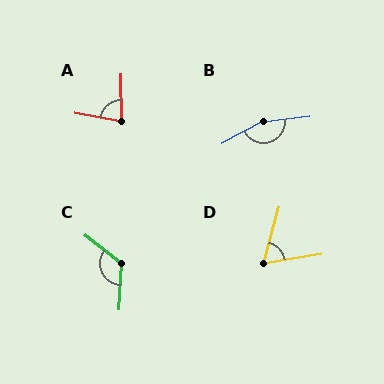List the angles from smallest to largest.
D (66°), A (80°), C (125°), B (158°).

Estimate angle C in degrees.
Approximately 125 degrees.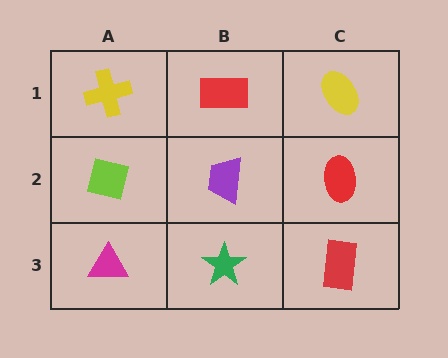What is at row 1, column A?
A yellow cross.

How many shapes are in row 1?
3 shapes.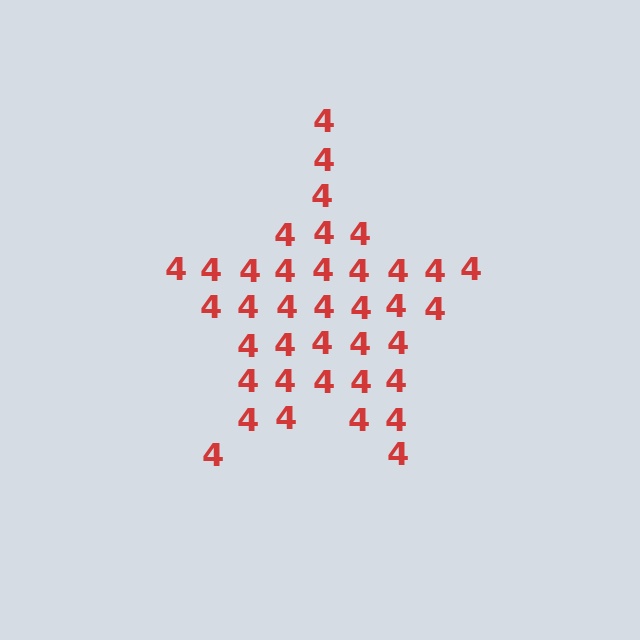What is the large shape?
The large shape is a star.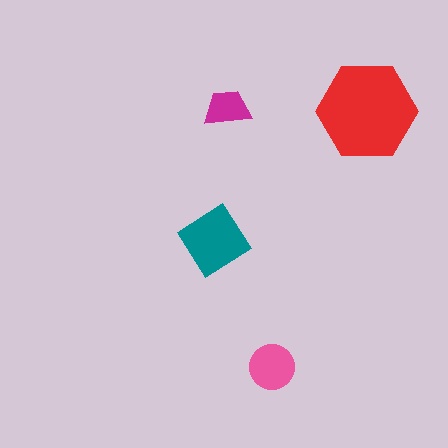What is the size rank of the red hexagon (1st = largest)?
1st.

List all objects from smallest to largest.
The magenta trapezoid, the pink circle, the teal diamond, the red hexagon.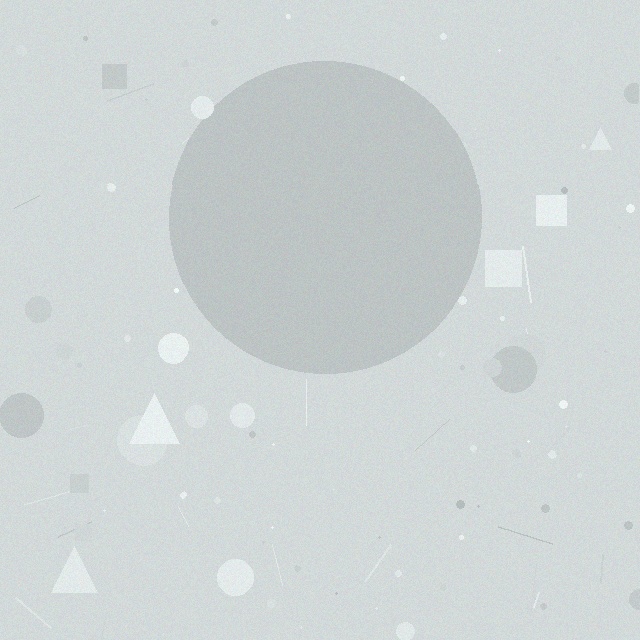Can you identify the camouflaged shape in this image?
The camouflaged shape is a circle.